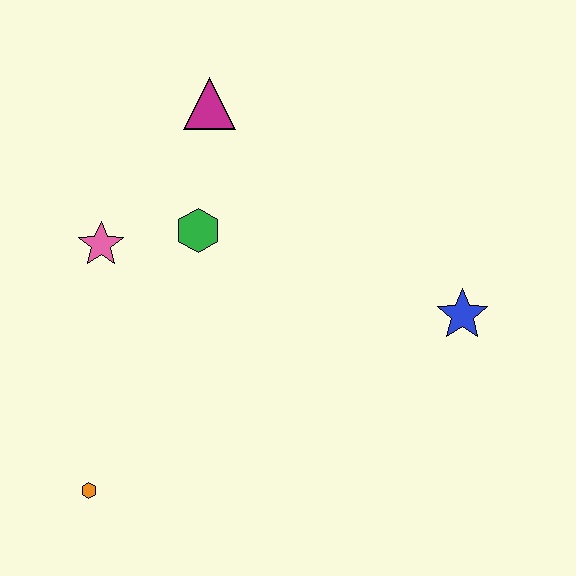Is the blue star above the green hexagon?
No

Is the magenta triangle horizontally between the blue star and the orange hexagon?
Yes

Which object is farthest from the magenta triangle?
The orange hexagon is farthest from the magenta triangle.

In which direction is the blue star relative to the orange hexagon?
The blue star is to the right of the orange hexagon.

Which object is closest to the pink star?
The green hexagon is closest to the pink star.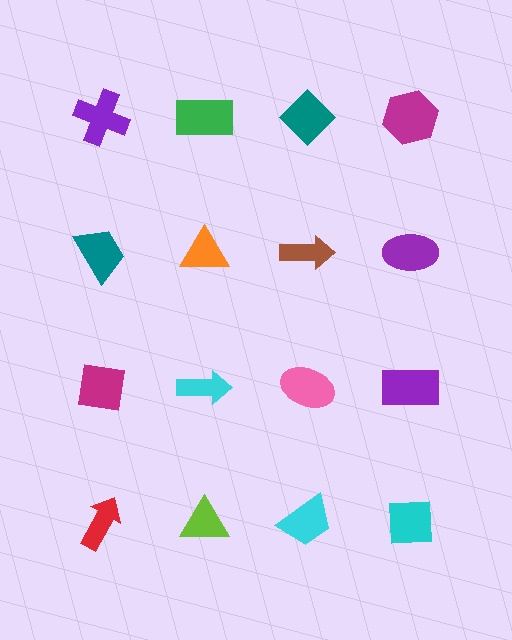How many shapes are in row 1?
4 shapes.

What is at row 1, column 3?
A teal diamond.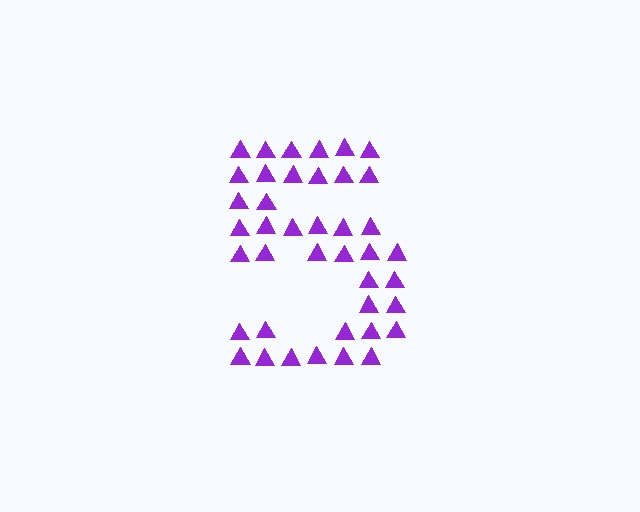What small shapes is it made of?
It is made of small triangles.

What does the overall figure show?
The overall figure shows the digit 5.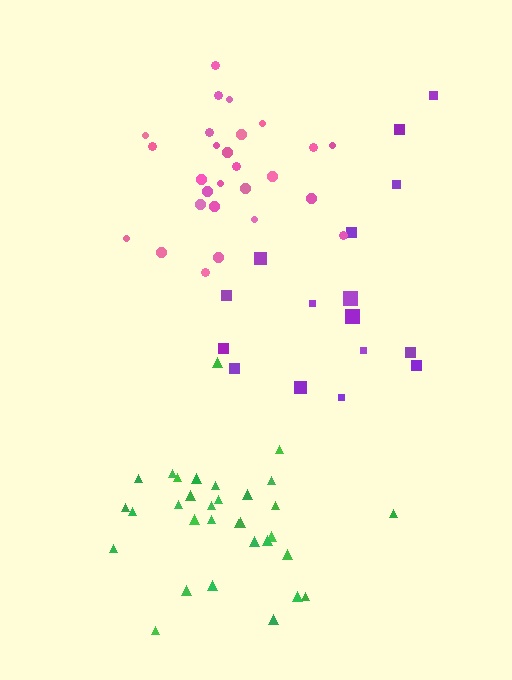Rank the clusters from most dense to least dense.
green, pink, purple.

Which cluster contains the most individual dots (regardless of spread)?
Green (32).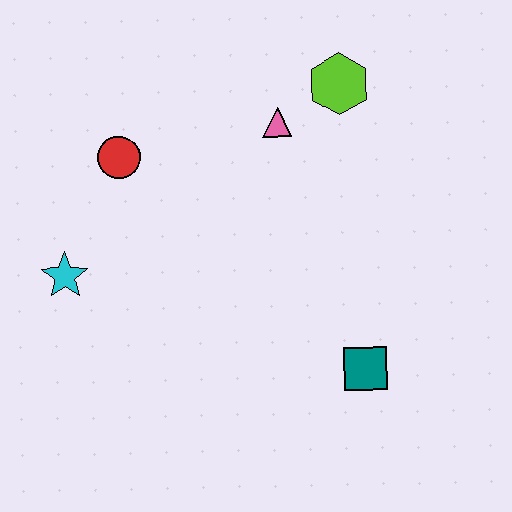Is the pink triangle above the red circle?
Yes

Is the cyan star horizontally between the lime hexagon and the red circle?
No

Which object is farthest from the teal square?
The red circle is farthest from the teal square.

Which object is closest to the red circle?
The cyan star is closest to the red circle.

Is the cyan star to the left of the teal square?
Yes